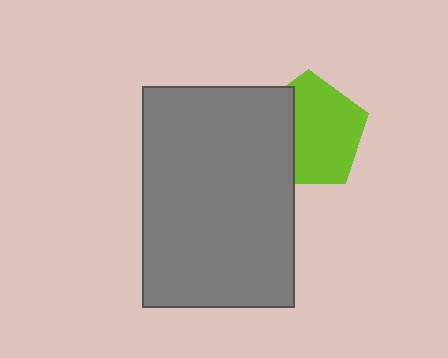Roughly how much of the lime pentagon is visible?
Most of it is visible (roughly 65%).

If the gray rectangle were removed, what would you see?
You would see the complete lime pentagon.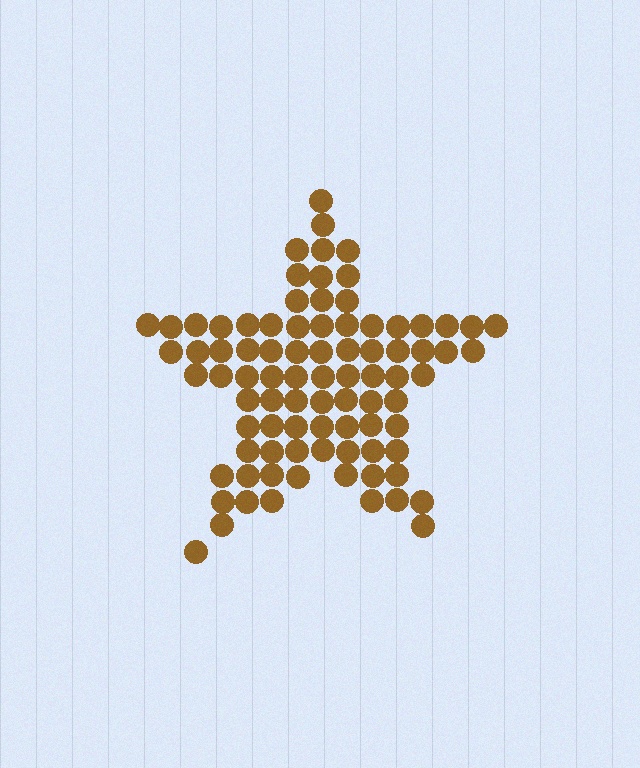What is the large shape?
The large shape is a star.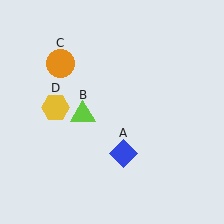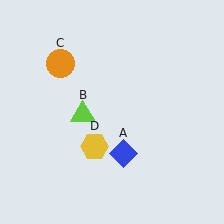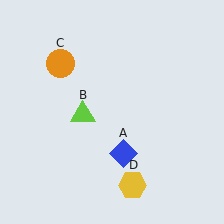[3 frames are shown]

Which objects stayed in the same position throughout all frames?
Blue diamond (object A) and lime triangle (object B) and orange circle (object C) remained stationary.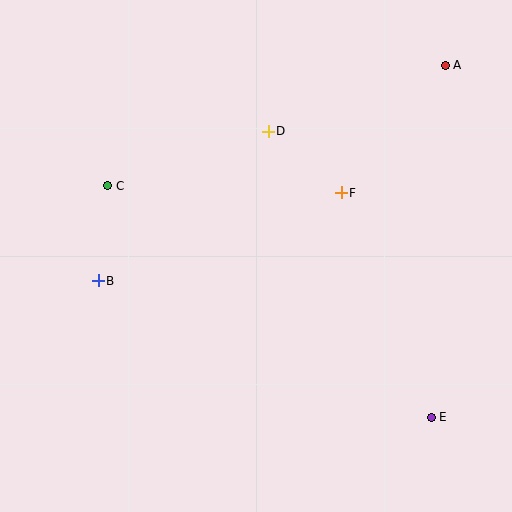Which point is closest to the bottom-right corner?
Point E is closest to the bottom-right corner.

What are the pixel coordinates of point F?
Point F is at (341, 193).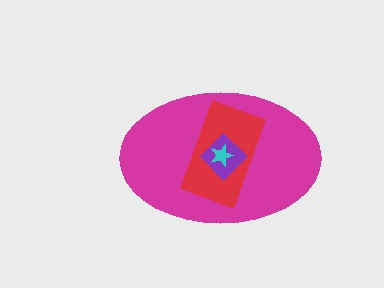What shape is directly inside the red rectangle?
The purple diamond.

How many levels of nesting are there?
4.